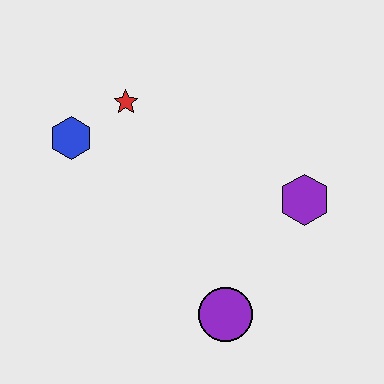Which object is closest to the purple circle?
The purple hexagon is closest to the purple circle.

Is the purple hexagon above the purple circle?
Yes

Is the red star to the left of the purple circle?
Yes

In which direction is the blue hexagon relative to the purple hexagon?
The blue hexagon is to the left of the purple hexagon.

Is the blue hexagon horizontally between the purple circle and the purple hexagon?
No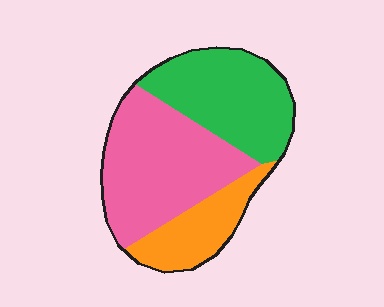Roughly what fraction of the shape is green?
Green takes up between a quarter and a half of the shape.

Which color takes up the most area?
Pink, at roughly 45%.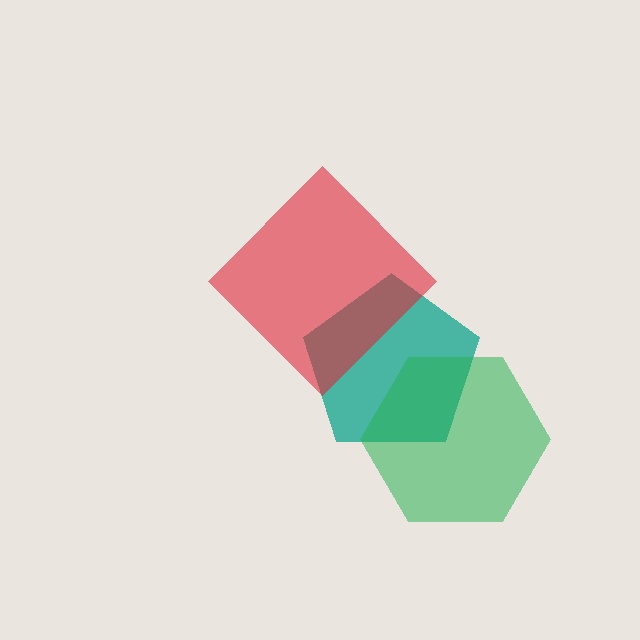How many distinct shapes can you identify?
There are 3 distinct shapes: a teal pentagon, a red diamond, a green hexagon.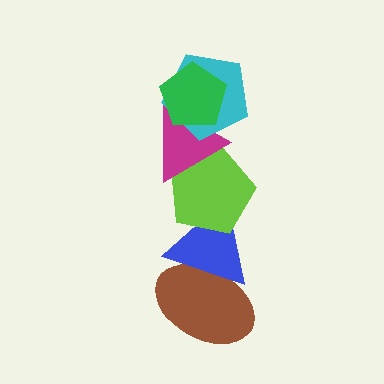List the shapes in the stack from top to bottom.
From top to bottom: the green pentagon, the cyan pentagon, the magenta triangle, the lime pentagon, the blue triangle, the brown ellipse.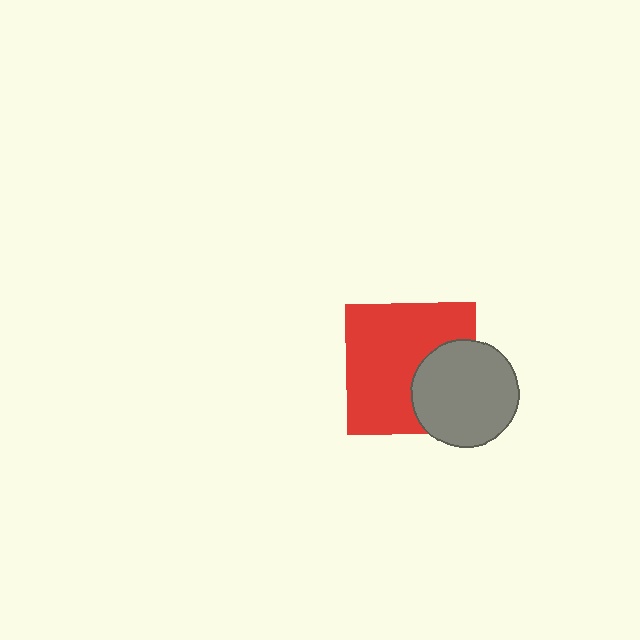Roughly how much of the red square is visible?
Most of it is visible (roughly 68%).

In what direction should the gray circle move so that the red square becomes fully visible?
The gray circle should move right. That is the shortest direction to clear the overlap and leave the red square fully visible.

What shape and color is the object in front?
The object in front is a gray circle.